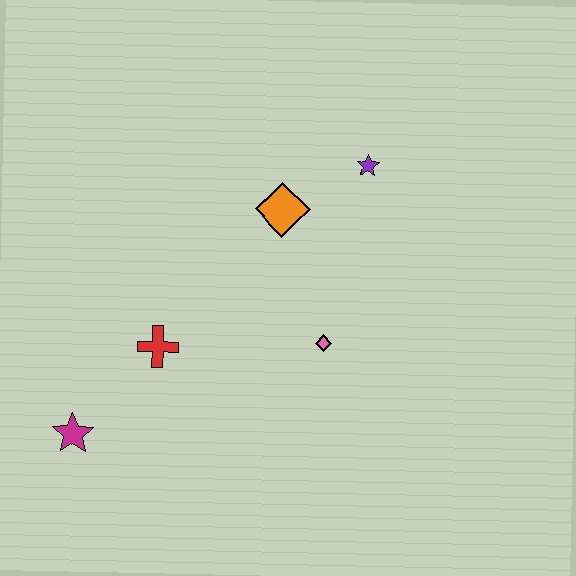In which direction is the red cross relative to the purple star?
The red cross is to the left of the purple star.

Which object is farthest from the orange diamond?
The magenta star is farthest from the orange diamond.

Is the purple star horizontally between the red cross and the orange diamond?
No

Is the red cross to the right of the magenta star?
Yes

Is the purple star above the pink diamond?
Yes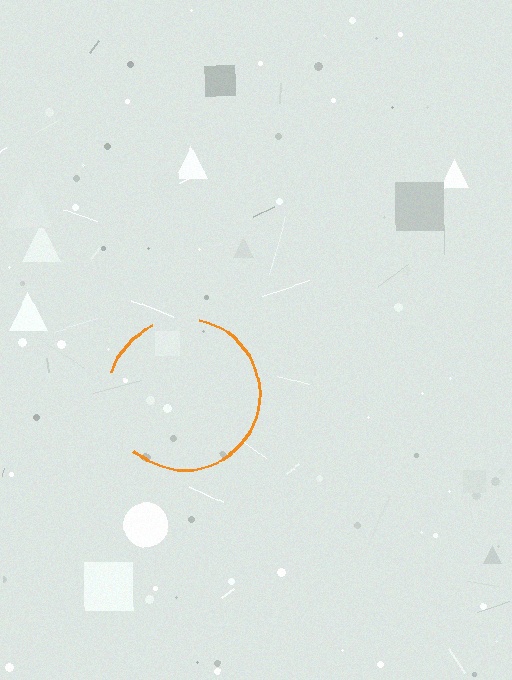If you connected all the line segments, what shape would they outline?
They would outline a circle.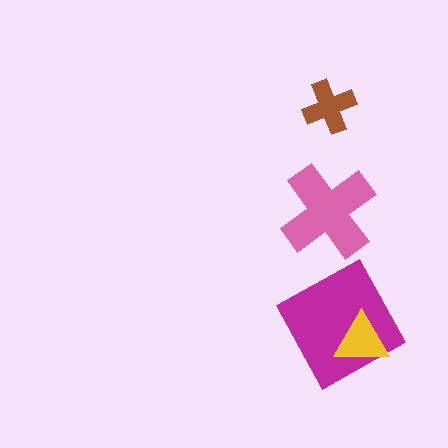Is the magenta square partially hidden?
Yes, it is partially covered by another shape.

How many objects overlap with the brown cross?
0 objects overlap with the brown cross.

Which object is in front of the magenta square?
The yellow triangle is in front of the magenta square.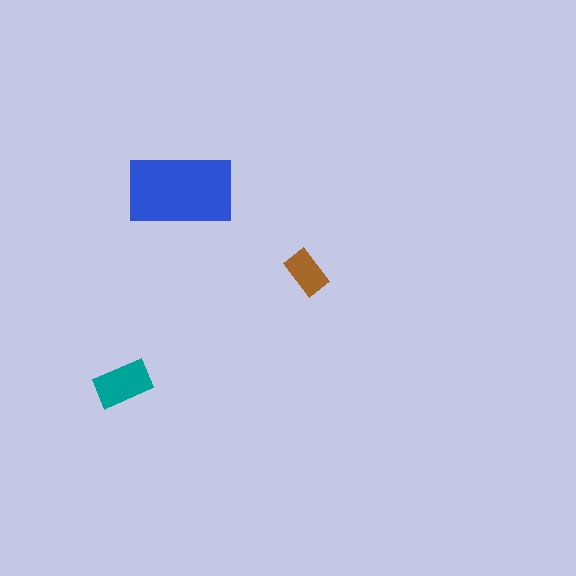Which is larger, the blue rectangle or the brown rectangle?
The blue one.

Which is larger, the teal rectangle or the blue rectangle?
The blue one.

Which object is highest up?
The blue rectangle is topmost.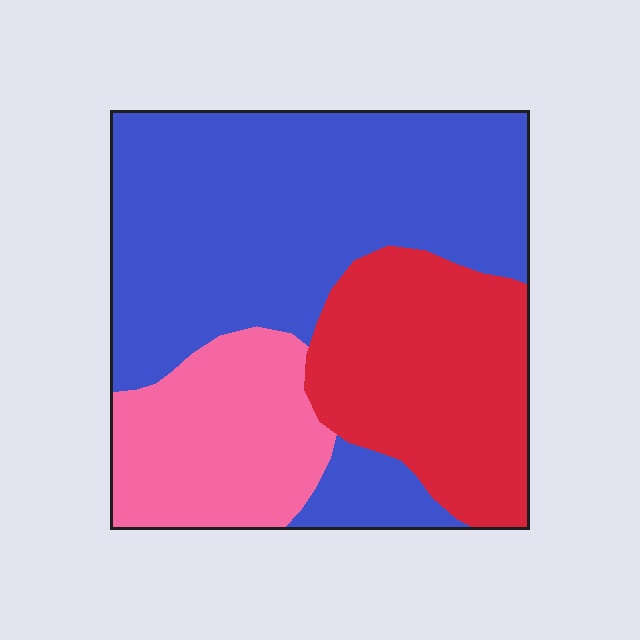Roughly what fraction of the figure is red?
Red covers roughly 25% of the figure.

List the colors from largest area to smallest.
From largest to smallest: blue, red, pink.